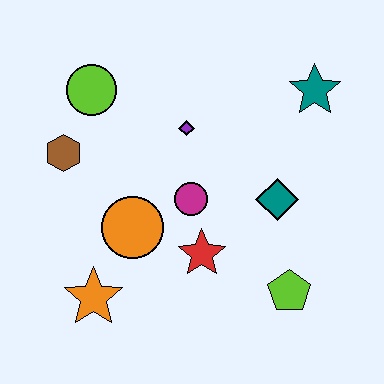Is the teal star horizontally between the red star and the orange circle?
No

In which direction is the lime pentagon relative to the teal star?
The lime pentagon is below the teal star.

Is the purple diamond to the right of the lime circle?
Yes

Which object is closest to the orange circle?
The magenta circle is closest to the orange circle.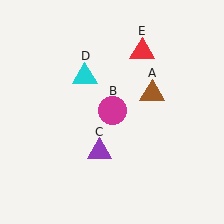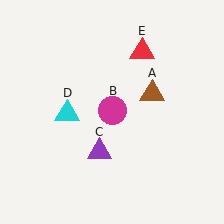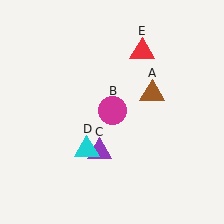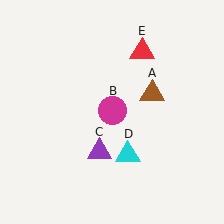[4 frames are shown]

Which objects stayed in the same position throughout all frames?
Brown triangle (object A) and magenta circle (object B) and purple triangle (object C) and red triangle (object E) remained stationary.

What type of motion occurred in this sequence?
The cyan triangle (object D) rotated counterclockwise around the center of the scene.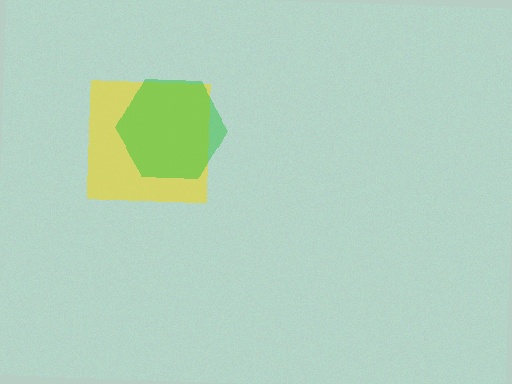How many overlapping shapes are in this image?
There are 2 overlapping shapes in the image.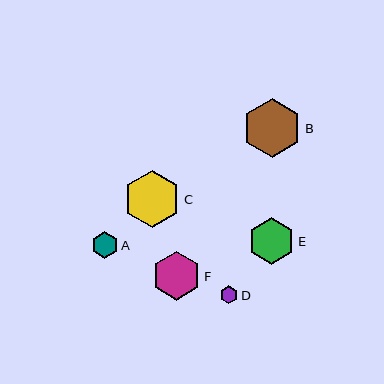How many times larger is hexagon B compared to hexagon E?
Hexagon B is approximately 1.3 times the size of hexagon E.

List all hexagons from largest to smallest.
From largest to smallest: B, C, F, E, A, D.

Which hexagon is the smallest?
Hexagon D is the smallest with a size of approximately 18 pixels.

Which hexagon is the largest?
Hexagon B is the largest with a size of approximately 59 pixels.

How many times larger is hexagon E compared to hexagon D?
Hexagon E is approximately 2.6 times the size of hexagon D.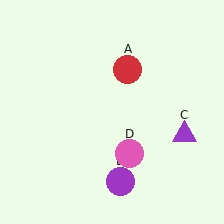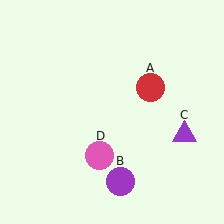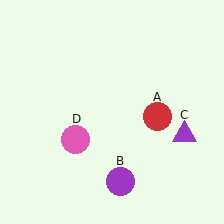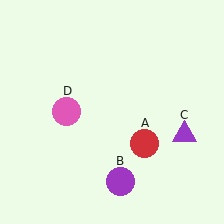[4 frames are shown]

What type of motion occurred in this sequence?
The red circle (object A), pink circle (object D) rotated clockwise around the center of the scene.